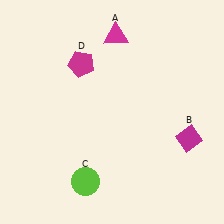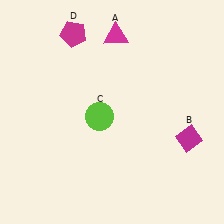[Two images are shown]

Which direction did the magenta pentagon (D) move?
The magenta pentagon (D) moved up.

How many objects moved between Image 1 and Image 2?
2 objects moved between the two images.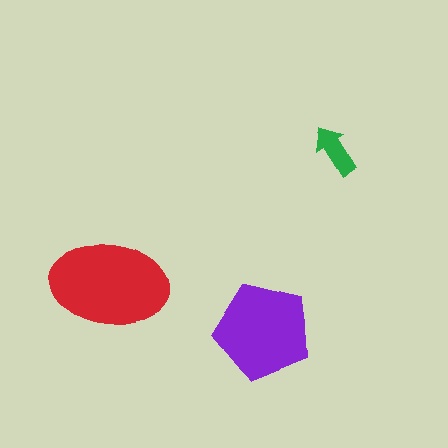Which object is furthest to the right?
The green arrow is rightmost.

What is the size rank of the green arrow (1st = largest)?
3rd.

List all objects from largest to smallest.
The red ellipse, the purple pentagon, the green arrow.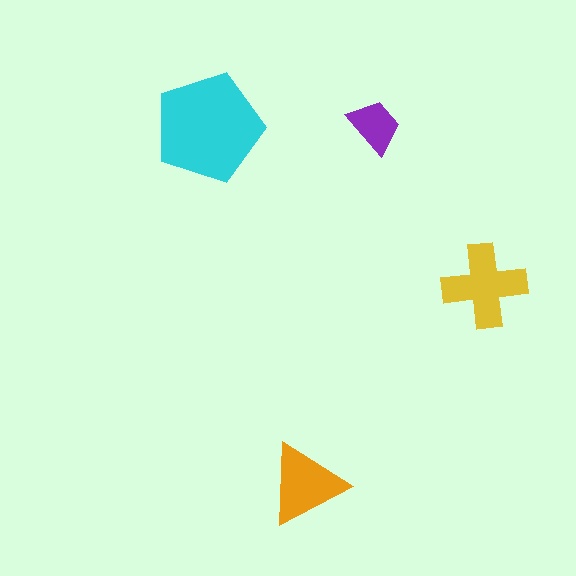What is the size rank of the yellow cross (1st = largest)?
2nd.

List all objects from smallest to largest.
The purple trapezoid, the orange triangle, the yellow cross, the cyan pentagon.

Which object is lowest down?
The orange triangle is bottommost.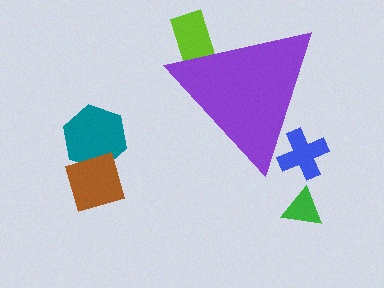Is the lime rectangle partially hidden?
Yes, the lime rectangle is partially hidden behind the purple triangle.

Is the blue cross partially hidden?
Yes, the blue cross is partially hidden behind the purple triangle.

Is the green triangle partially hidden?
No, the green triangle is fully visible.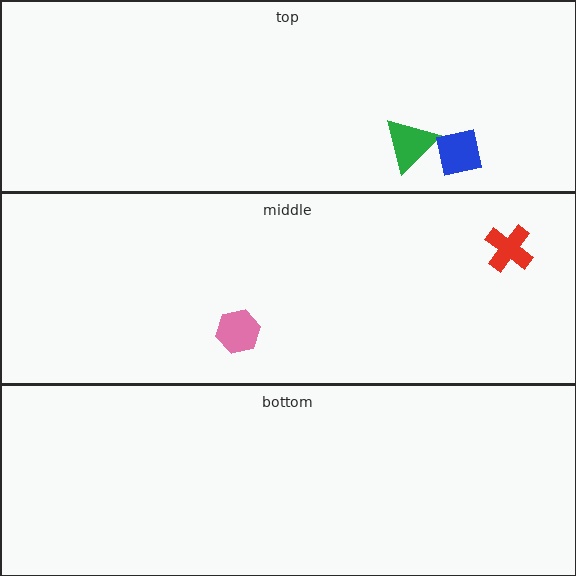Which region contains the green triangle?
The top region.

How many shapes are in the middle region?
2.